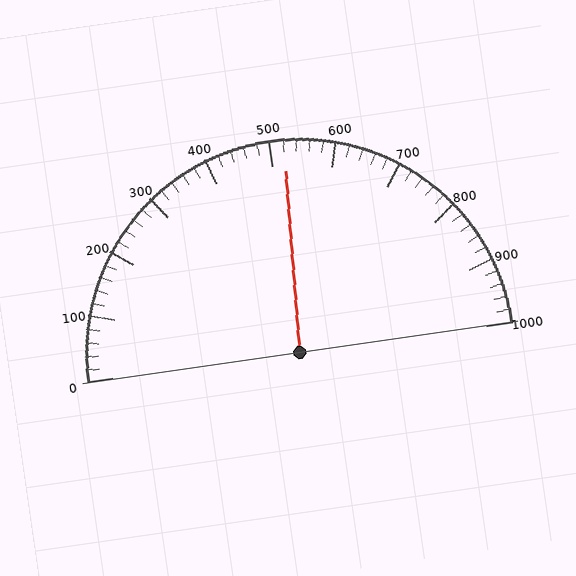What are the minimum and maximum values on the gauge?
The gauge ranges from 0 to 1000.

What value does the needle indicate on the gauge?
The needle indicates approximately 520.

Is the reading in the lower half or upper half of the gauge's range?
The reading is in the upper half of the range (0 to 1000).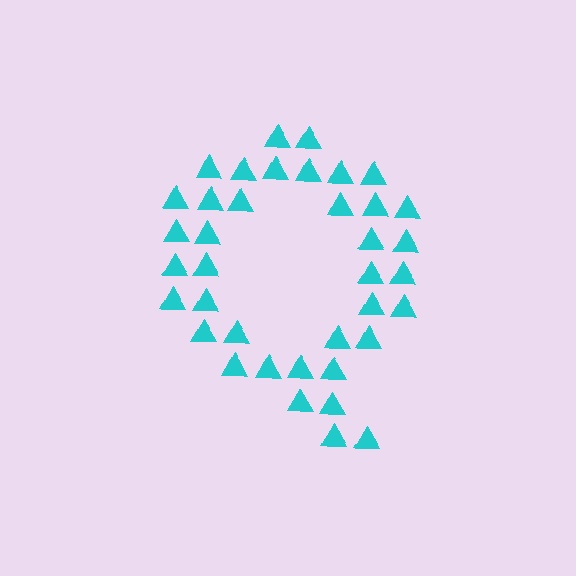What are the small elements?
The small elements are triangles.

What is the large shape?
The large shape is the letter Q.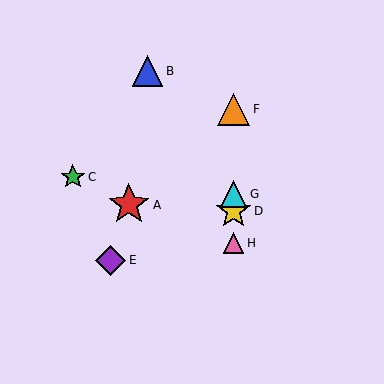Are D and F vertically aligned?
Yes, both are at x≈234.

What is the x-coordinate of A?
Object A is at x≈129.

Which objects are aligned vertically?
Objects D, F, G, H are aligned vertically.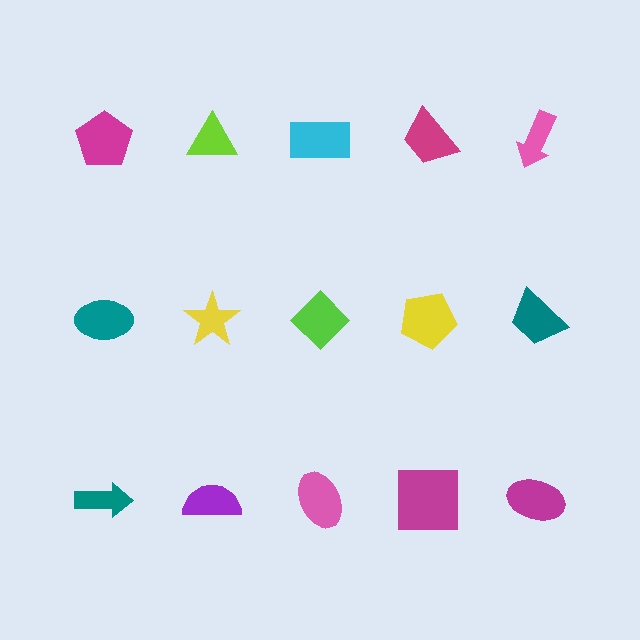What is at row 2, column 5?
A teal trapezoid.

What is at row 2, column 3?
A lime diamond.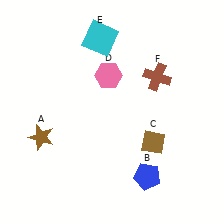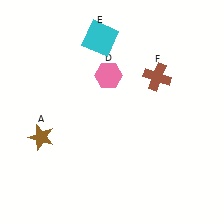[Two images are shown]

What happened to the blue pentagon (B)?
The blue pentagon (B) was removed in Image 2. It was in the bottom-right area of Image 1.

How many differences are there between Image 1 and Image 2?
There are 2 differences between the two images.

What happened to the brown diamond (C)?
The brown diamond (C) was removed in Image 2. It was in the bottom-right area of Image 1.